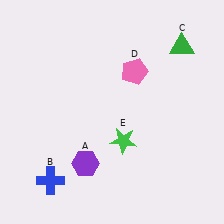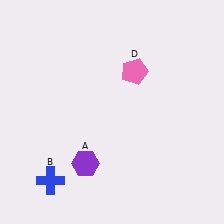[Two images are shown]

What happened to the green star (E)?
The green star (E) was removed in Image 2. It was in the bottom-right area of Image 1.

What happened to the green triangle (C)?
The green triangle (C) was removed in Image 2. It was in the top-right area of Image 1.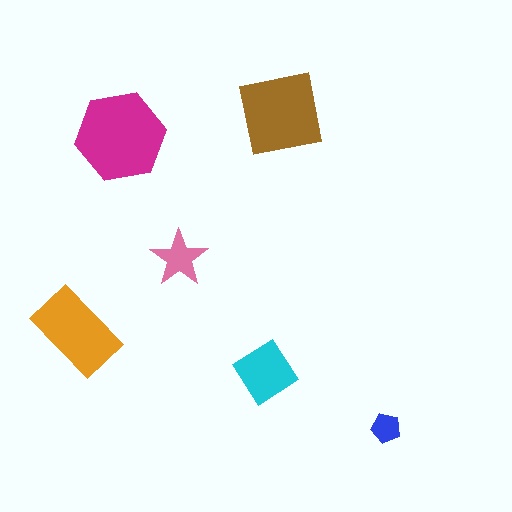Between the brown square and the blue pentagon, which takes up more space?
The brown square.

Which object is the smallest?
The blue pentagon.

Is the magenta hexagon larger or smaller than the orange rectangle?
Larger.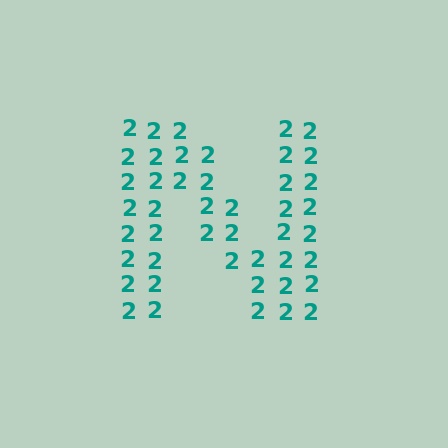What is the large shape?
The large shape is the letter N.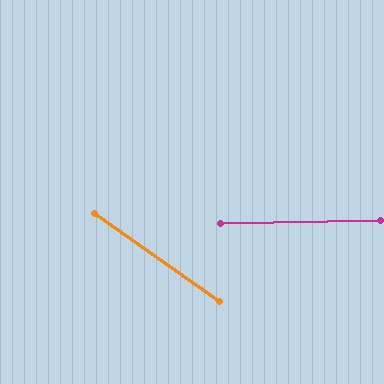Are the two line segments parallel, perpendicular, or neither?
Neither parallel nor perpendicular — they differ by about 36°.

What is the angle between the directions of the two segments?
Approximately 36 degrees.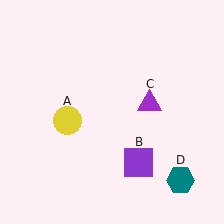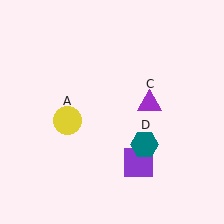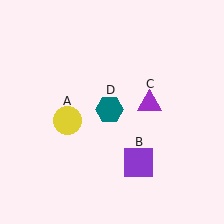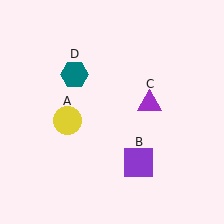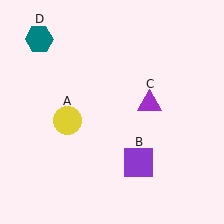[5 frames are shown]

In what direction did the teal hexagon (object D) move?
The teal hexagon (object D) moved up and to the left.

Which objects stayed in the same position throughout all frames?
Yellow circle (object A) and purple square (object B) and purple triangle (object C) remained stationary.